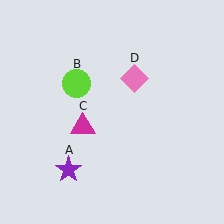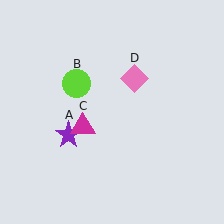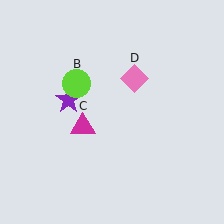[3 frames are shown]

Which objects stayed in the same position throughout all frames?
Lime circle (object B) and magenta triangle (object C) and pink diamond (object D) remained stationary.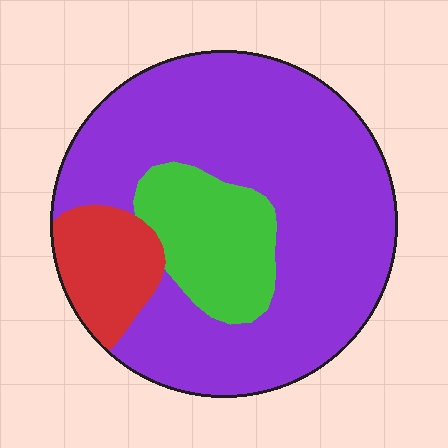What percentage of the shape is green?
Green takes up about one sixth (1/6) of the shape.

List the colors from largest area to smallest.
From largest to smallest: purple, green, red.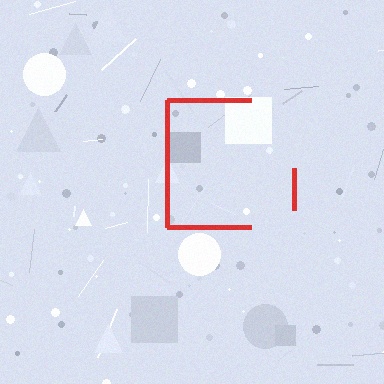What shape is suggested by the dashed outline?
The dashed outline suggests a square.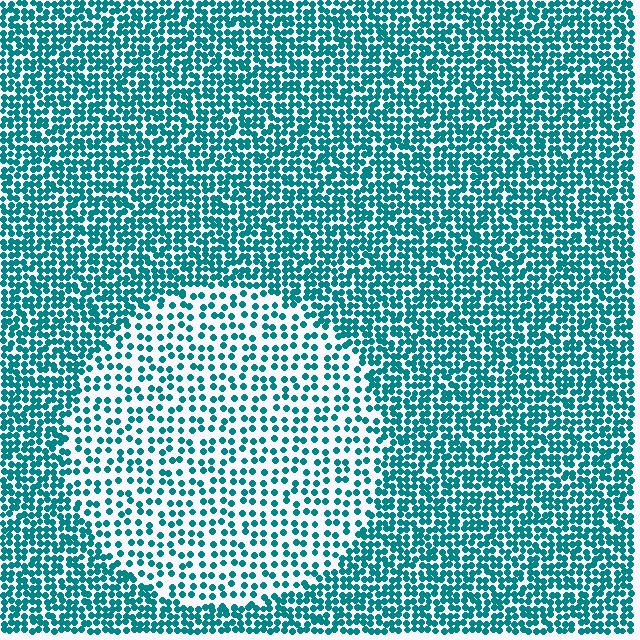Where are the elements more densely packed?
The elements are more densely packed outside the circle boundary.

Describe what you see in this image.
The image contains small teal elements arranged at two different densities. A circle-shaped region is visible where the elements are less densely packed than the surrounding area.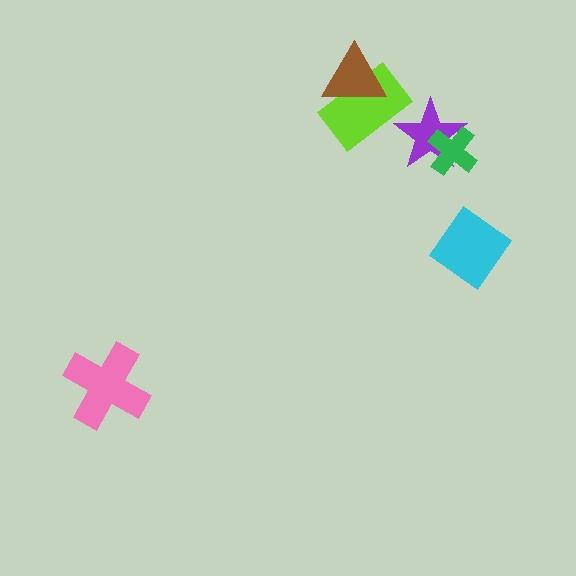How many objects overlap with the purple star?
2 objects overlap with the purple star.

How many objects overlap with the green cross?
1 object overlaps with the green cross.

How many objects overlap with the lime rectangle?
2 objects overlap with the lime rectangle.